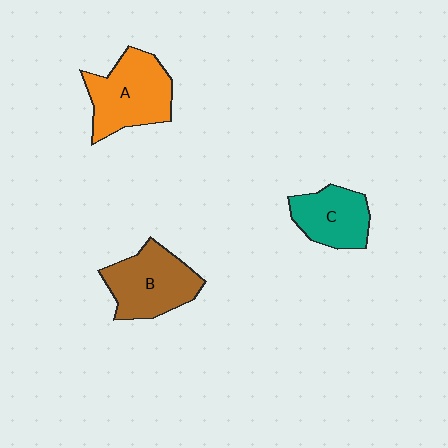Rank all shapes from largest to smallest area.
From largest to smallest: A (orange), B (brown), C (teal).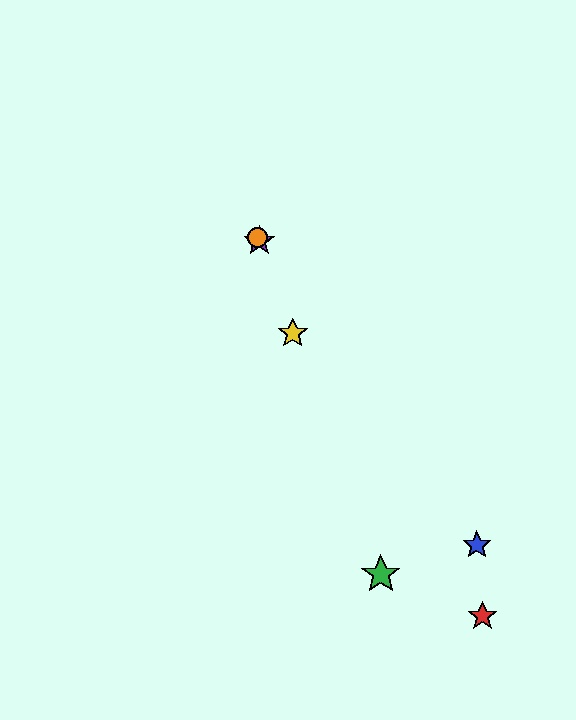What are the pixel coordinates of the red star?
The red star is at (482, 616).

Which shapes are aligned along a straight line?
The green star, the yellow star, the purple star, the orange circle are aligned along a straight line.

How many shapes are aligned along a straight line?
4 shapes (the green star, the yellow star, the purple star, the orange circle) are aligned along a straight line.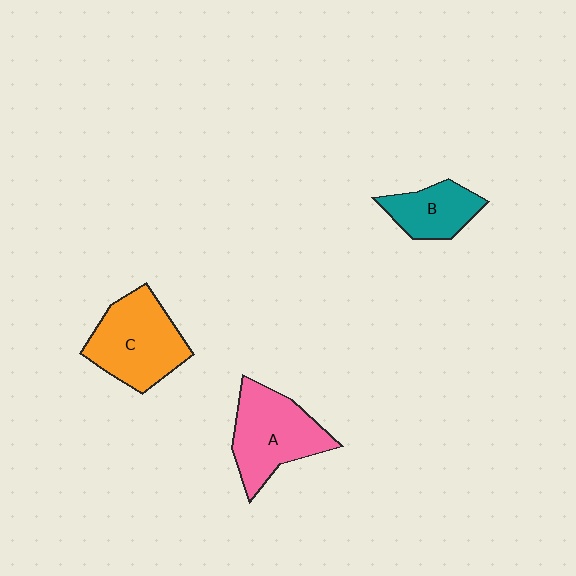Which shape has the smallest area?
Shape B (teal).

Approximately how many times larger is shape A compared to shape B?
Approximately 1.6 times.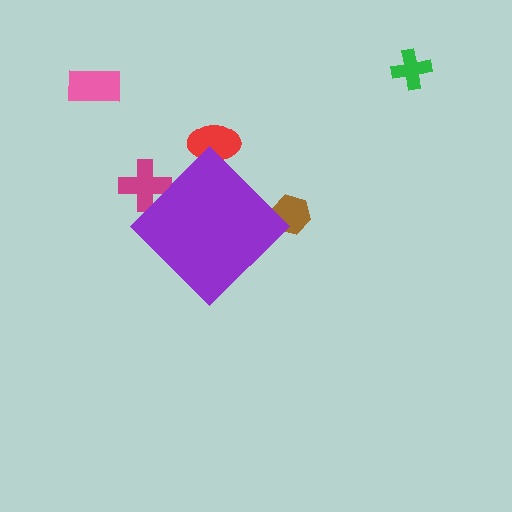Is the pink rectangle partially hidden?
No, the pink rectangle is fully visible.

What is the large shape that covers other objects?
A purple diamond.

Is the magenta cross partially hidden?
Yes, the magenta cross is partially hidden behind the purple diamond.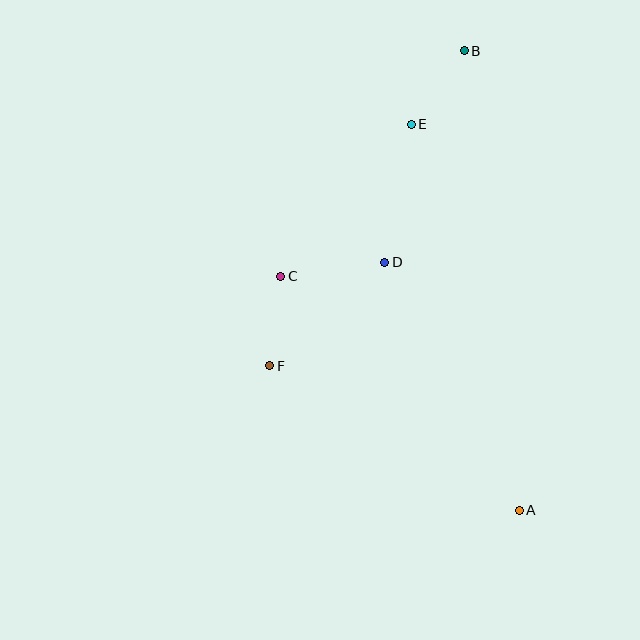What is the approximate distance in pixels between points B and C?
The distance between B and C is approximately 291 pixels.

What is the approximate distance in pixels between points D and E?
The distance between D and E is approximately 141 pixels.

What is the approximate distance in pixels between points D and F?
The distance between D and F is approximately 155 pixels.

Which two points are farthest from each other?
Points A and B are farthest from each other.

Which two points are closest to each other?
Points C and F are closest to each other.